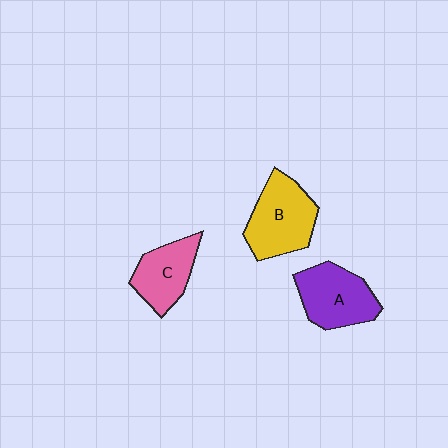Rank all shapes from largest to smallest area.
From largest to smallest: B (yellow), A (purple), C (pink).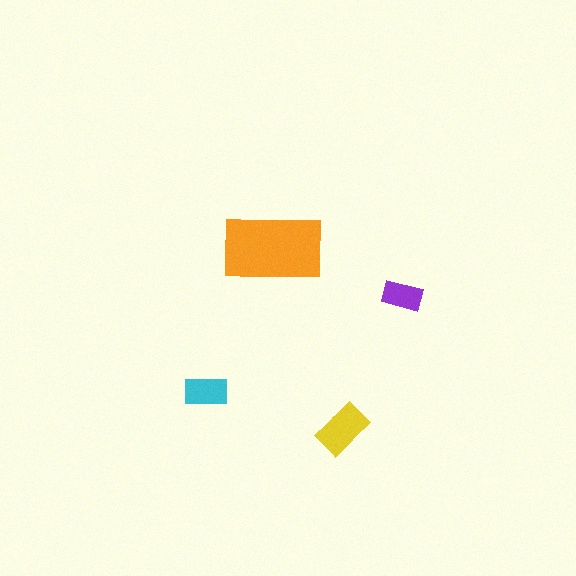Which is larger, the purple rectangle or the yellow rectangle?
The yellow one.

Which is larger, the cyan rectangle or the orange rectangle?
The orange one.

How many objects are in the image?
There are 4 objects in the image.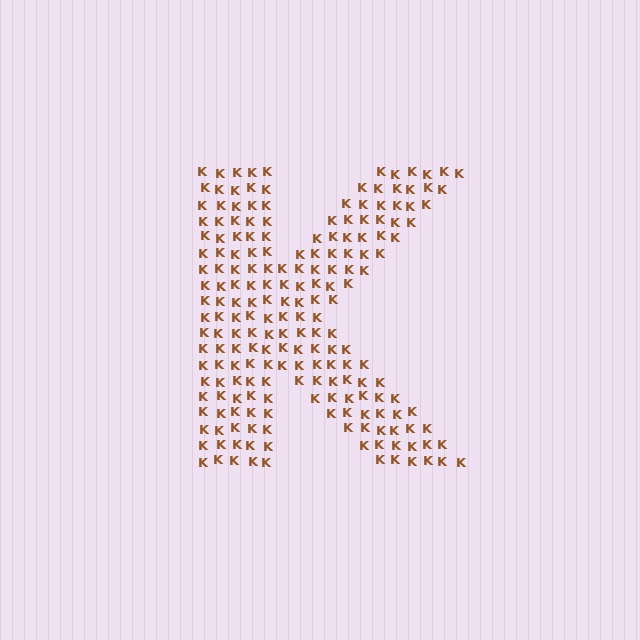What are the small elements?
The small elements are letter K's.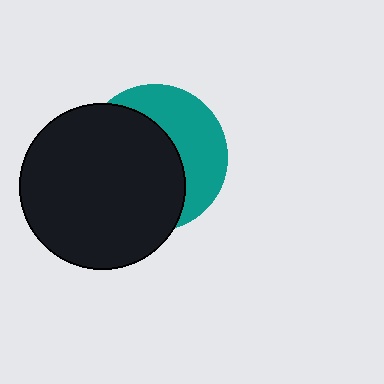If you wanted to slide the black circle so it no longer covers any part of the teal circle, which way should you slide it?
Slide it left — that is the most direct way to separate the two shapes.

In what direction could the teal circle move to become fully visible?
The teal circle could move right. That would shift it out from behind the black circle entirely.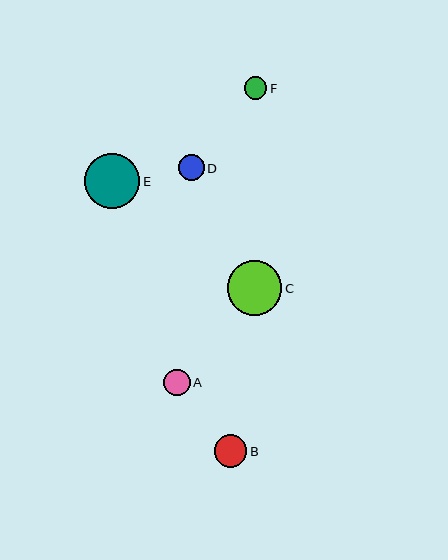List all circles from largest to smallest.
From largest to smallest: E, C, B, D, A, F.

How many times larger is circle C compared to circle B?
Circle C is approximately 1.7 times the size of circle B.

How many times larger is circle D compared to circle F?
Circle D is approximately 1.2 times the size of circle F.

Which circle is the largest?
Circle E is the largest with a size of approximately 55 pixels.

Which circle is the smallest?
Circle F is the smallest with a size of approximately 22 pixels.